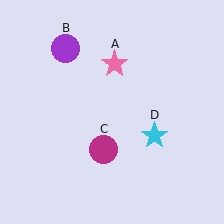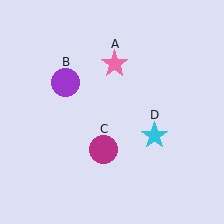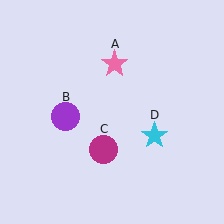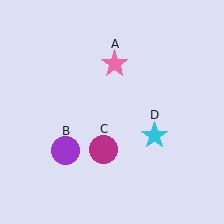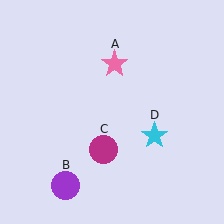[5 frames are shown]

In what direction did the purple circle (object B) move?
The purple circle (object B) moved down.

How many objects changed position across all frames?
1 object changed position: purple circle (object B).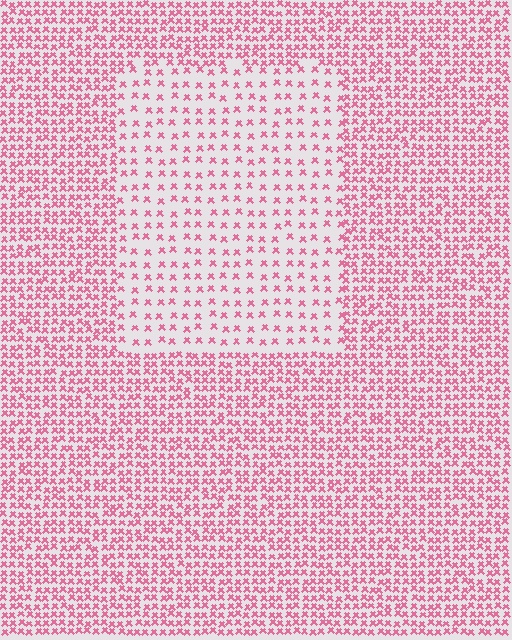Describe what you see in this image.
The image contains small pink elements arranged at two different densities. A rectangle-shaped region is visible where the elements are less densely packed than the surrounding area.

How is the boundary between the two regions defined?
The boundary is defined by a change in element density (approximately 2.4x ratio). All elements are the same color, size, and shape.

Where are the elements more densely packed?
The elements are more densely packed outside the rectangle boundary.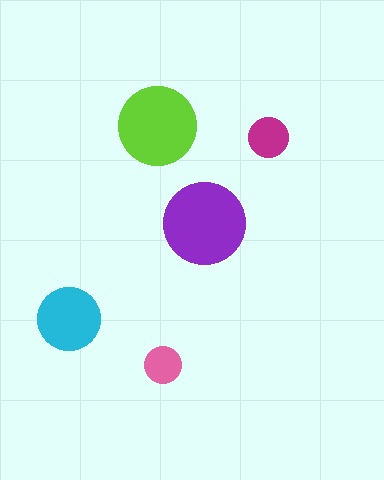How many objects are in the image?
There are 5 objects in the image.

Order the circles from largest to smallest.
the purple one, the lime one, the cyan one, the magenta one, the pink one.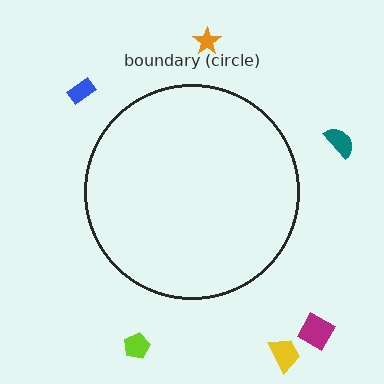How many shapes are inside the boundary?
0 inside, 6 outside.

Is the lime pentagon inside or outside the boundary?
Outside.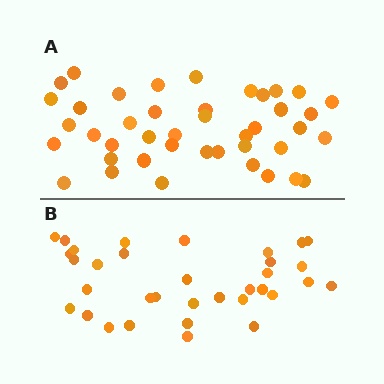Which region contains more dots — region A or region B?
Region A (the top region) has more dots.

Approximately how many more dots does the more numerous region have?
Region A has roughly 8 or so more dots than region B.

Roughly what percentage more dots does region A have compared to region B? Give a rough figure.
About 25% more.